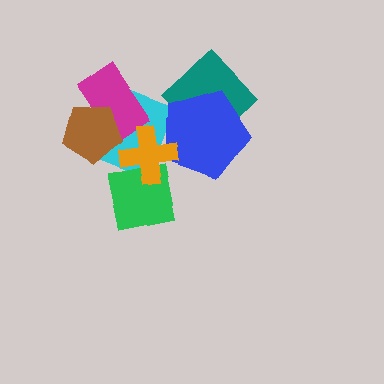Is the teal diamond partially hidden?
Yes, it is partially covered by another shape.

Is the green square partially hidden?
Yes, it is partially covered by another shape.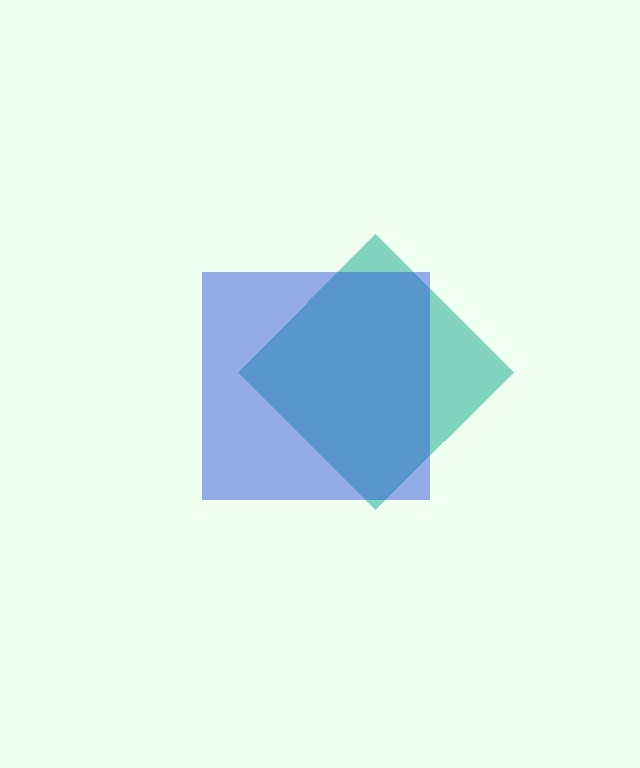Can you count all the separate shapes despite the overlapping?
Yes, there are 2 separate shapes.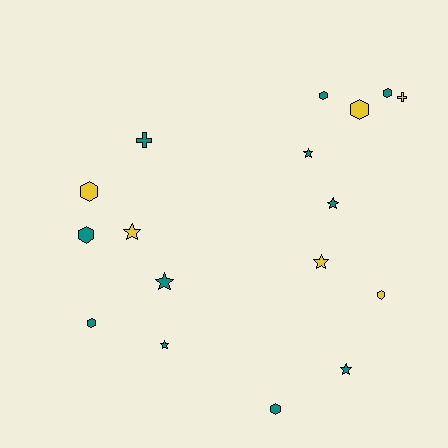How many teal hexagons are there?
There are 5 teal hexagons.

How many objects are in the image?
There are 17 objects.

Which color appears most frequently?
Teal, with 11 objects.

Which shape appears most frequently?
Hexagon, with 8 objects.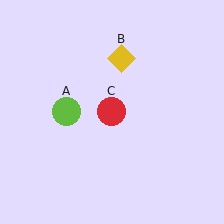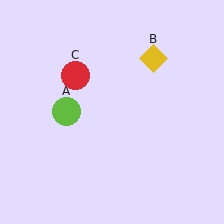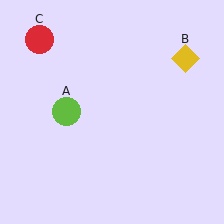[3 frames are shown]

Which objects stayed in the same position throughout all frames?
Lime circle (object A) remained stationary.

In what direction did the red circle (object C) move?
The red circle (object C) moved up and to the left.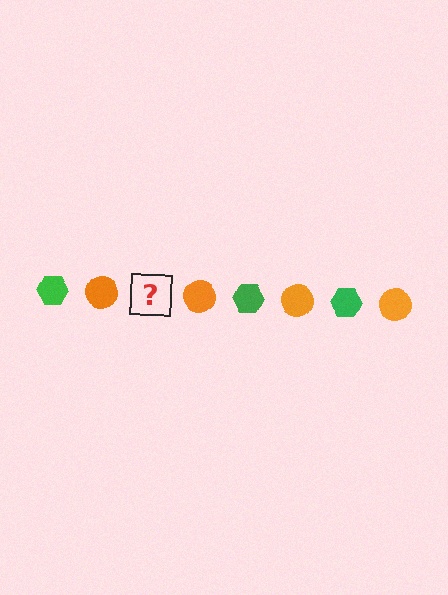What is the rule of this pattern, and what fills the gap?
The rule is that the pattern alternates between green hexagon and orange circle. The gap should be filled with a green hexagon.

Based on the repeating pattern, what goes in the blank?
The blank should be a green hexagon.